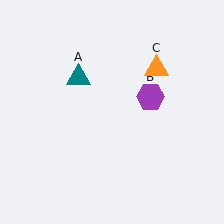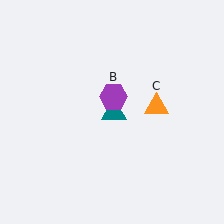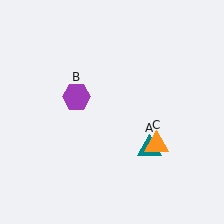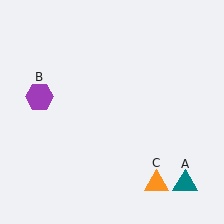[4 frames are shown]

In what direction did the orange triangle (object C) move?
The orange triangle (object C) moved down.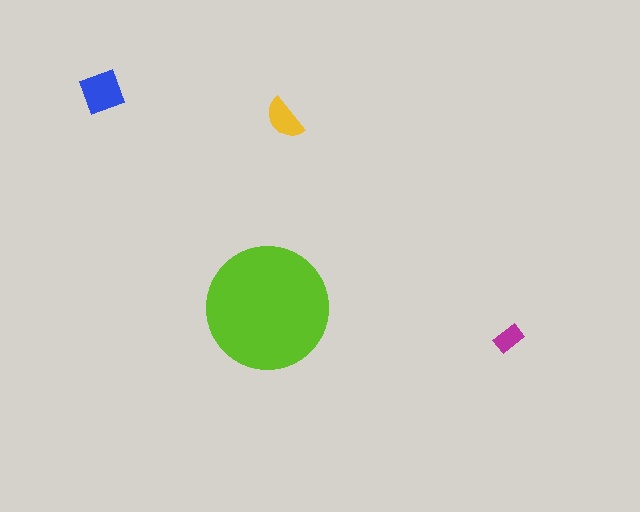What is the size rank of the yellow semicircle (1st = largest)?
3rd.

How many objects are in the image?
There are 4 objects in the image.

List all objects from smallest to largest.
The magenta rectangle, the yellow semicircle, the blue square, the lime circle.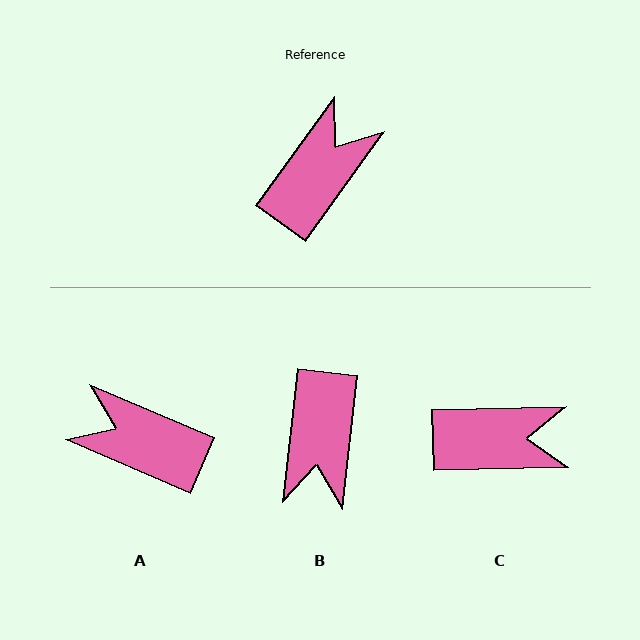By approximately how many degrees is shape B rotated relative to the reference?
Approximately 151 degrees clockwise.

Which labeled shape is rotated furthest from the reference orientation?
B, about 151 degrees away.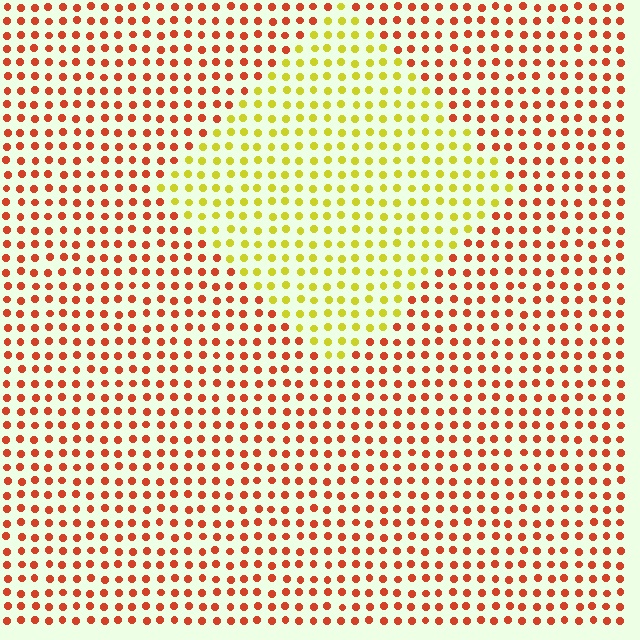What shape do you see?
I see a diamond.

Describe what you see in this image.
The image is filled with small red elements in a uniform arrangement. A diamond-shaped region is visible where the elements are tinted to a slightly different hue, forming a subtle color boundary.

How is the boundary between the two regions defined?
The boundary is defined purely by a slight shift in hue (about 54 degrees). Spacing, size, and orientation are identical on both sides.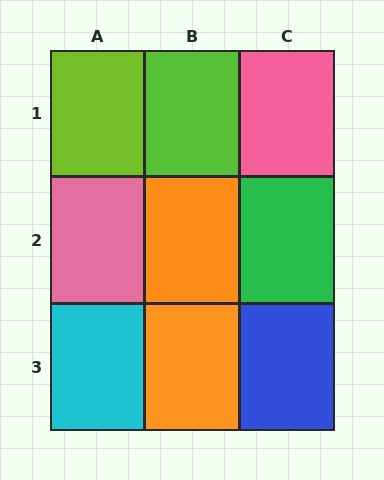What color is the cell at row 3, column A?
Cyan.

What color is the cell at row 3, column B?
Orange.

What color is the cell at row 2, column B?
Orange.